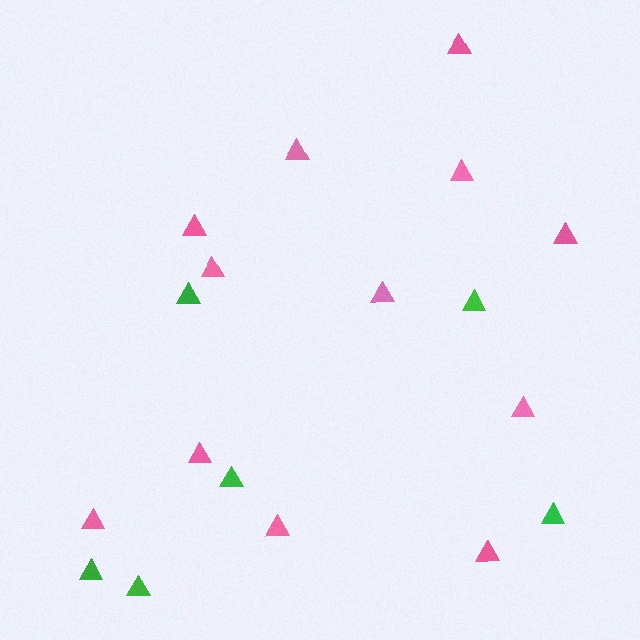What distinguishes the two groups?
There are 2 groups: one group of pink triangles (12) and one group of green triangles (6).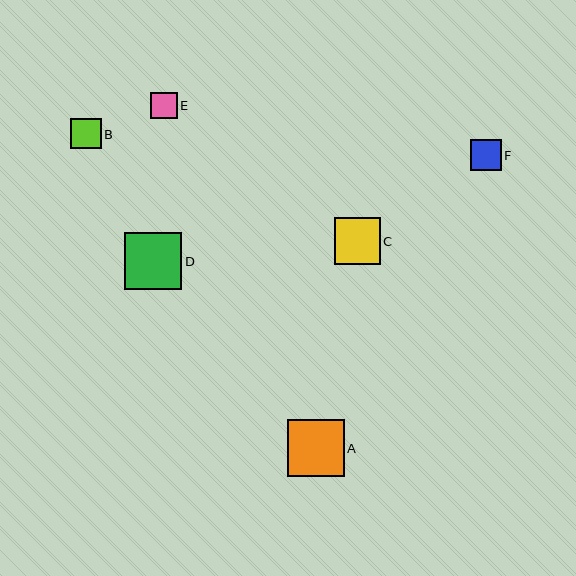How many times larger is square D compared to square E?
Square D is approximately 2.1 times the size of square E.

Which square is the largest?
Square A is the largest with a size of approximately 57 pixels.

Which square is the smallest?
Square E is the smallest with a size of approximately 27 pixels.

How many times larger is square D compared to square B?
Square D is approximately 1.9 times the size of square B.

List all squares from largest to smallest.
From largest to smallest: A, D, C, F, B, E.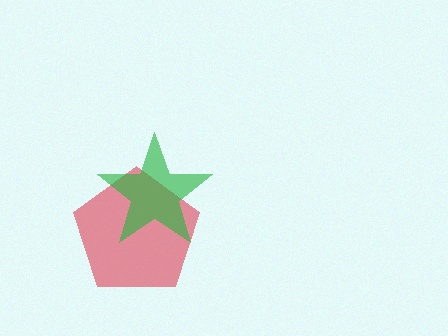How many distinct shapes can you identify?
There are 2 distinct shapes: a red pentagon, a green star.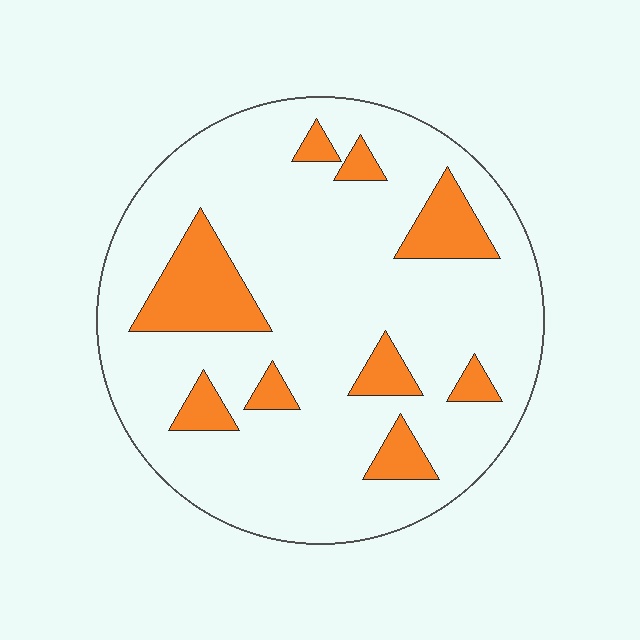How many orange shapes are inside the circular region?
9.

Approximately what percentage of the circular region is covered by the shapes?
Approximately 15%.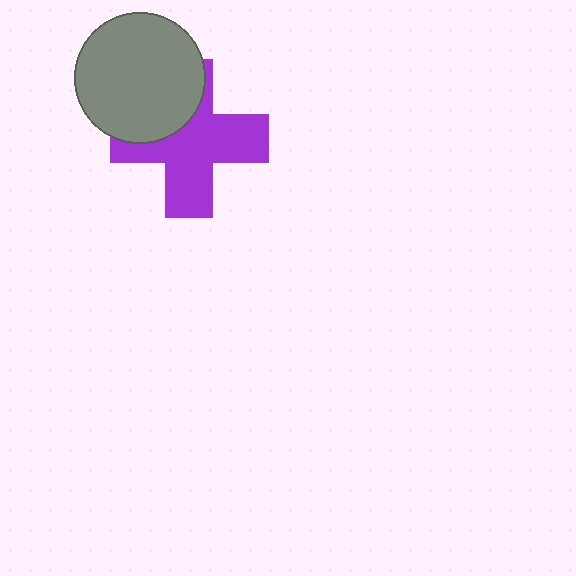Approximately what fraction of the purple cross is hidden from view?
Roughly 31% of the purple cross is hidden behind the gray circle.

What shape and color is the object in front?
The object in front is a gray circle.